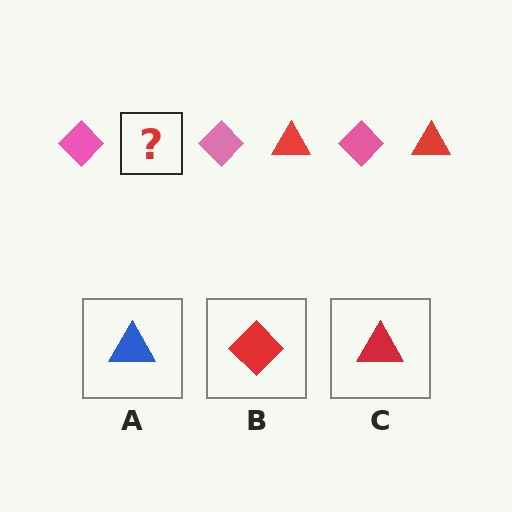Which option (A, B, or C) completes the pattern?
C.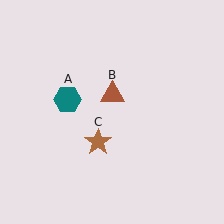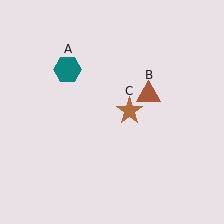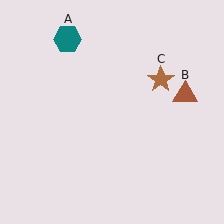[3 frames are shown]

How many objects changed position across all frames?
3 objects changed position: teal hexagon (object A), brown triangle (object B), brown star (object C).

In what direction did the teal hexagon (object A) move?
The teal hexagon (object A) moved up.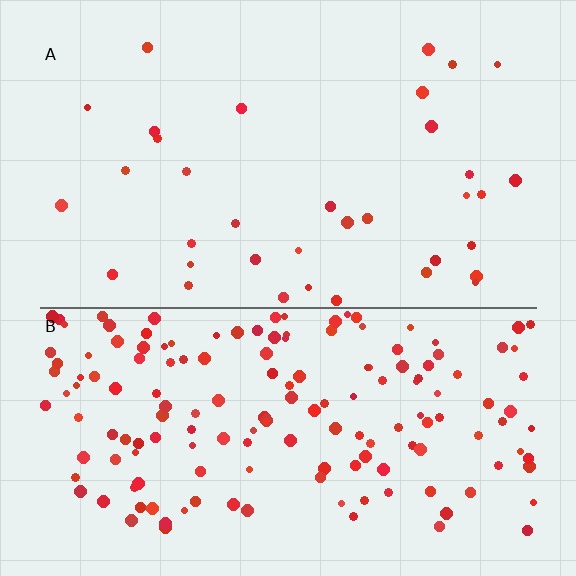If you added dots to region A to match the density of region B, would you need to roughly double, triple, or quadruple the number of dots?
Approximately quadruple.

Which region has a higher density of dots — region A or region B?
B (the bottom).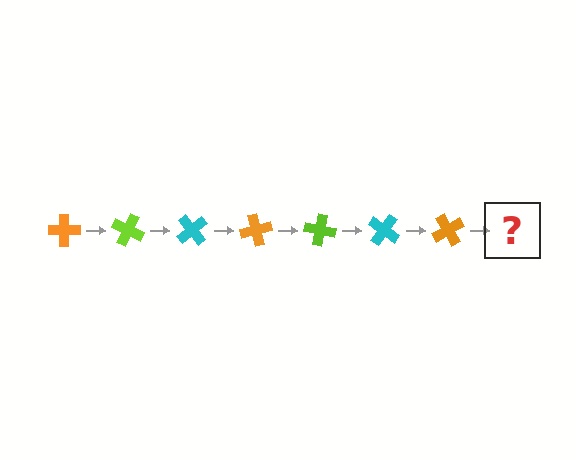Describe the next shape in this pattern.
It should be a lime cross, rotated 175 degrees from the start.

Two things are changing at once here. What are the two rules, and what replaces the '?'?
The two rules are that it rotates 25 degrees each step and the color cycles through orange, lime, and cyan. The '?' should be a lime cross, rotated 175 degrees from the start.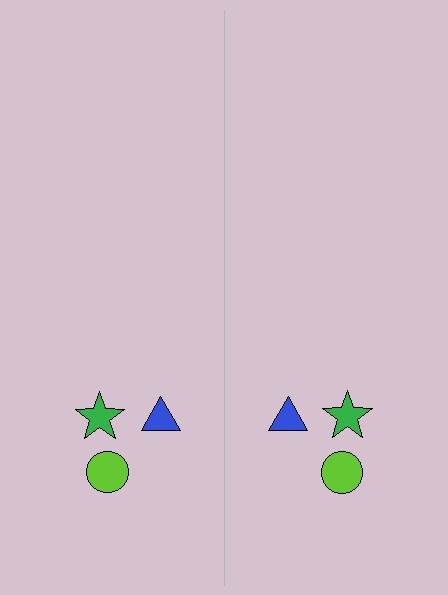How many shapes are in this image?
There are 6 shapes in this image.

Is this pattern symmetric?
Yes, this pattern has bilateral (reflection) symmetry.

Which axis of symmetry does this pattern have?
The pattern has a vertical axis of symmetry running through the center of the image.